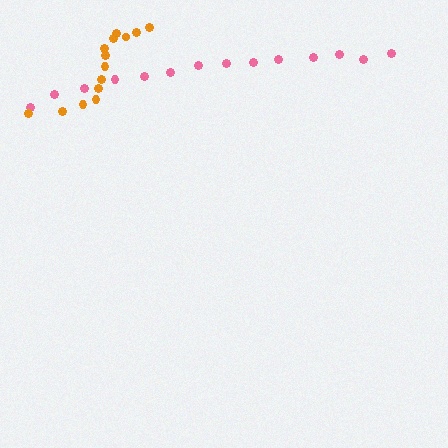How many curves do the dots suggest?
There are 2 distinct paths.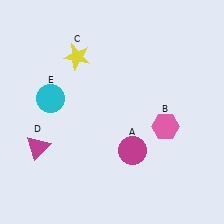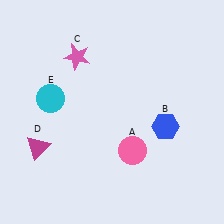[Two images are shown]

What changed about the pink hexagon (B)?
In Image 1, B is pink. In Image 2, it changed to blue.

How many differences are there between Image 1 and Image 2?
There are 3 differences between the two images.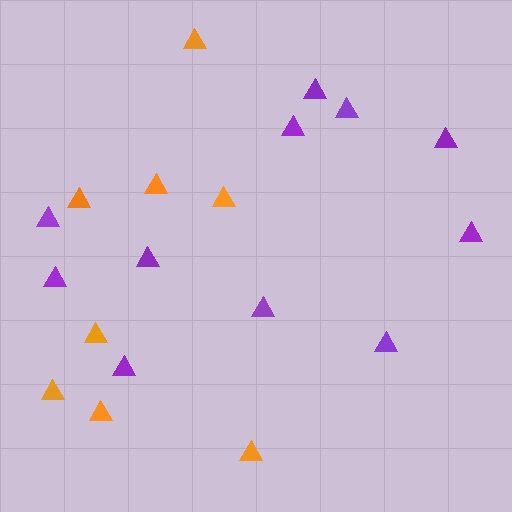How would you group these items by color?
There are 2 groups: one group of purple triangles (11) and one group of orange triangles (8).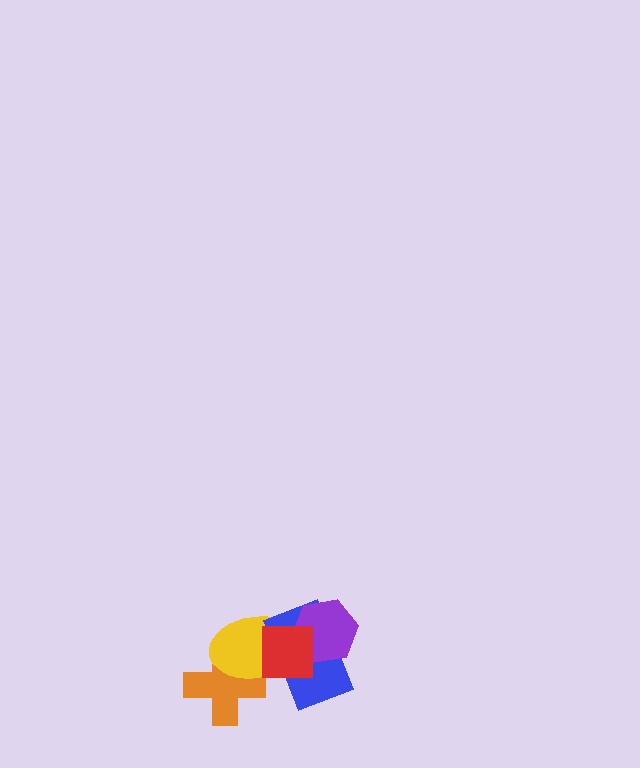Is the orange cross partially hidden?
Yes, it is partially covered by another shape.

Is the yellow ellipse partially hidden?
Yes, it is partially covered by another shape.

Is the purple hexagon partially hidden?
Yes, it is partially covered by another shape.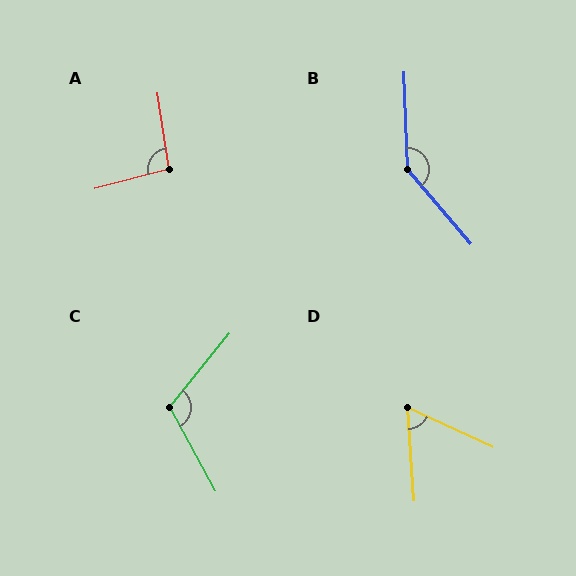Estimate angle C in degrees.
Approximately 112 degrees.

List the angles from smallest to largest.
D (61°), A (96°), C (112°), B (142°).